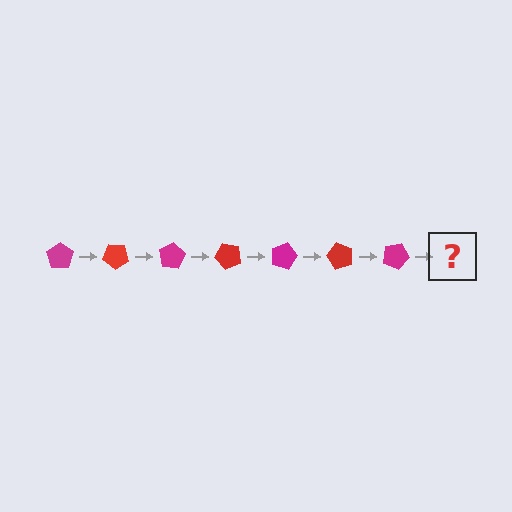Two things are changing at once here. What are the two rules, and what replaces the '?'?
The two rules are that it rotates 40 degrees each step and the color cycles through magenta and red. The '?' should be a red pentagon, rotated 280 degrees from the start.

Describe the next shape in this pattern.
It should be a red pentagon, rotated 280 degrees from the start.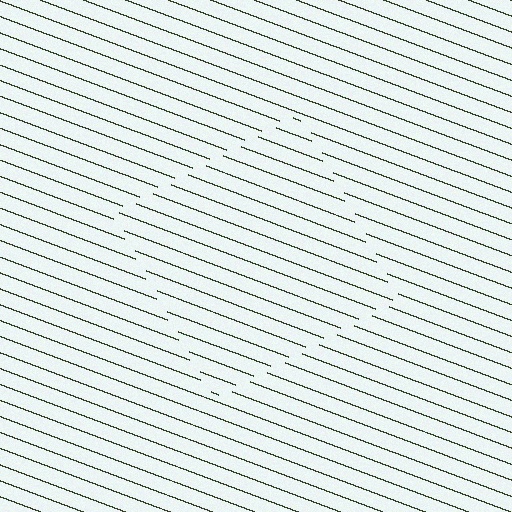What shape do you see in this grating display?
An illusory square. The interior of the shape contains the same grating, shifted by half a period — the contour is defined by the phase discontinuity where line-ends from the inner and outer gratings abut.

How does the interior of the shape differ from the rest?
The interior of the shape contains the same grating, shifted by half a period — the contour is defined by the phase discontinuity where line-ends from the inner and outer gratings abut.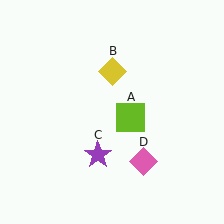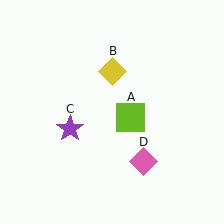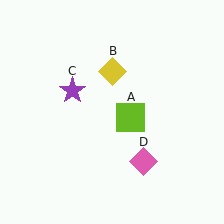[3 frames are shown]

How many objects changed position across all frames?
1 object changed position: purple star (object C).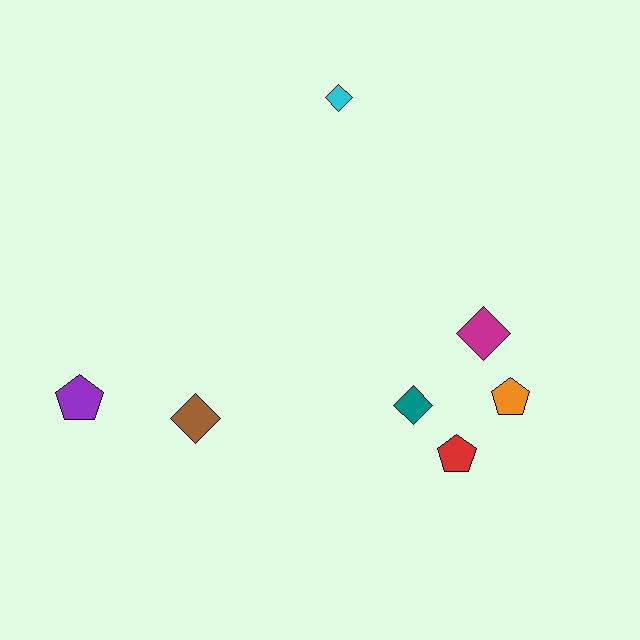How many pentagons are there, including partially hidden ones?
There are 3 pentagons.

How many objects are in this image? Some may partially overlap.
There are 7 objects.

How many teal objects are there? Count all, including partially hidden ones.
There is 1 teal object.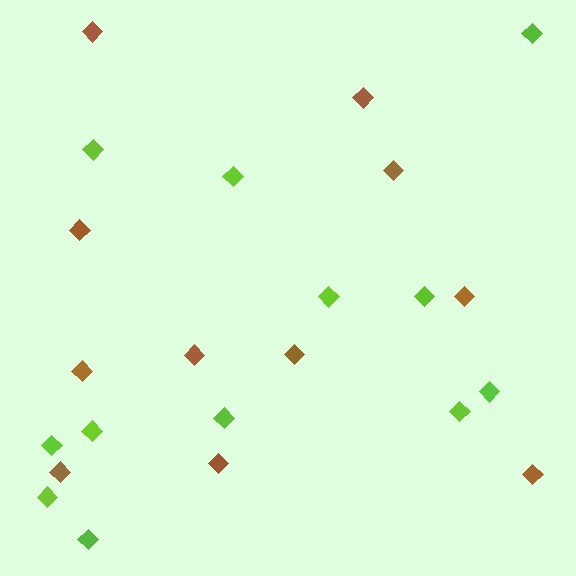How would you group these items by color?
There are 2 groups: one group of lime diamonds (12) and one group of brown diamonds (11).